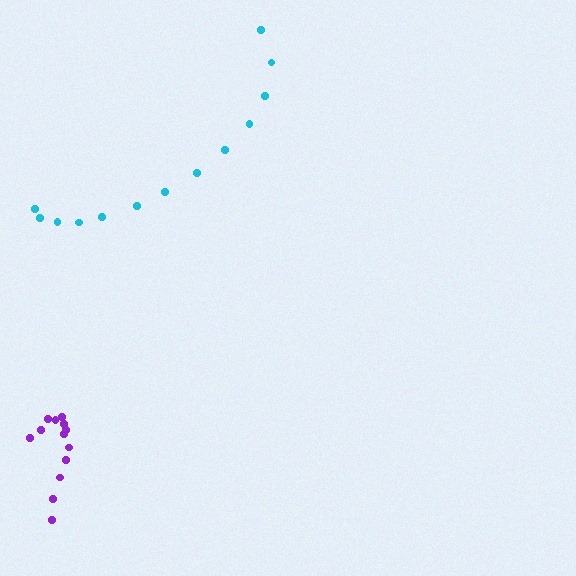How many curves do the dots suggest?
There are 2 distinct paths.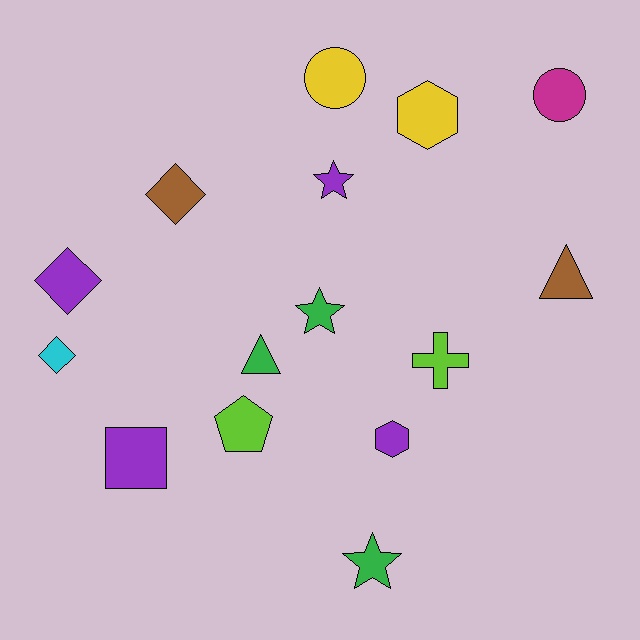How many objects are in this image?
There are 15 objects.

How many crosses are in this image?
There is 1 cross.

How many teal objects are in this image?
There are no teal objects.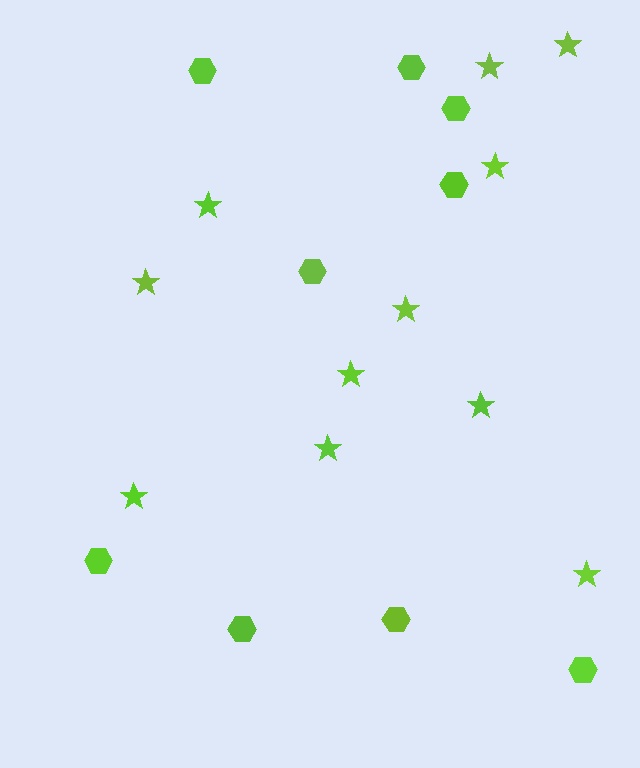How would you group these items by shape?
There are 2 groups: one group of hexagons (9) and one group of stars (11).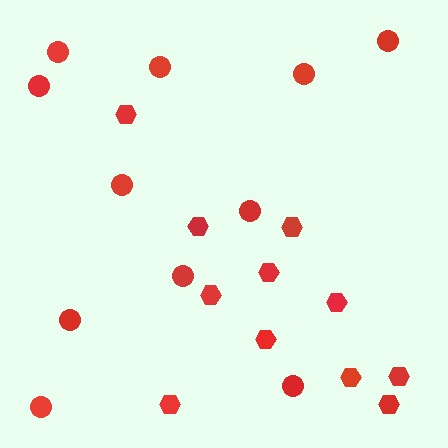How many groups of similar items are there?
There are 2 groups: one group of hexagons (11) and one group of circles (11).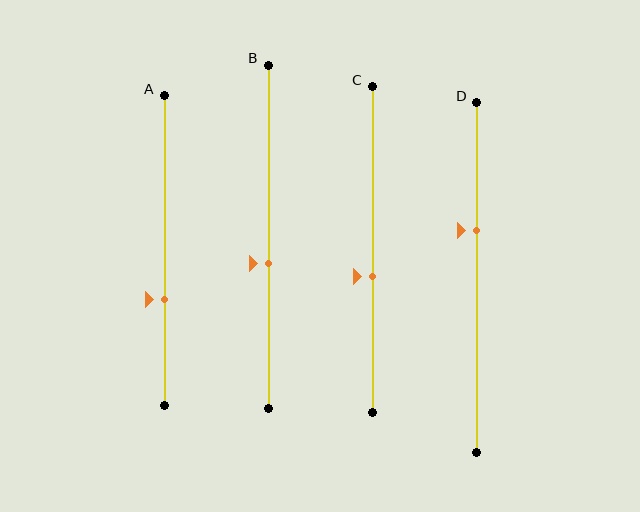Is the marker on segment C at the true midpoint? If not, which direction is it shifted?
No, the marker on segment C is shifted downward by about 8% of the segment length.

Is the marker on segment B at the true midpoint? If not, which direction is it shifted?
No, the marker on segment B is shifted downward by about 8% of the segment length.